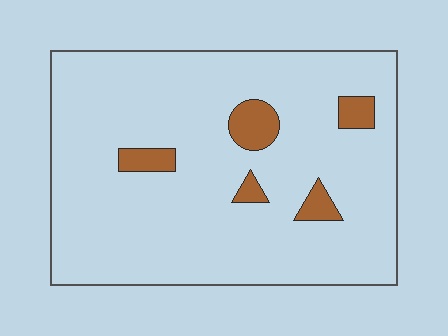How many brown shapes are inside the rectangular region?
5.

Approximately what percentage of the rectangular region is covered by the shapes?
Approximately 10%.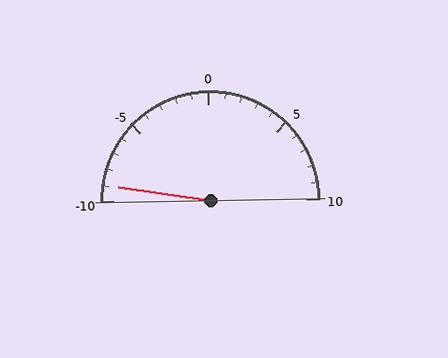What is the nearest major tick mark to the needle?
The nearest major tick mark is -10.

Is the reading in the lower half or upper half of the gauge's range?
The reading is in the lower half of the range (-10 to 10).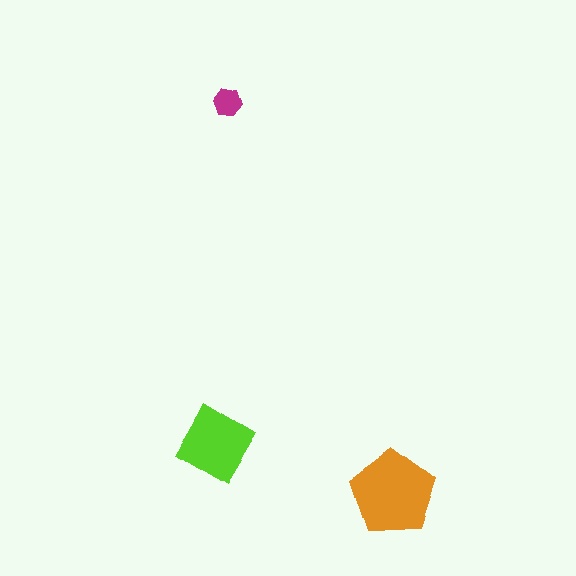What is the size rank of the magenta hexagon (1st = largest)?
3rd.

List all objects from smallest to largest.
The magenta hexagon, the lime diamond, the orange pentagon.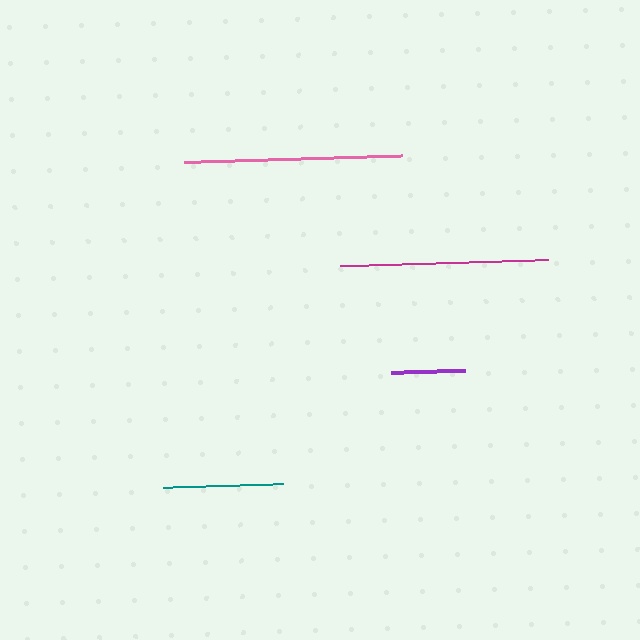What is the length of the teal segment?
The teal segment is approximately 120 pixels long.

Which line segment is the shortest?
The purple line is the shortest at approximately 74 pixels.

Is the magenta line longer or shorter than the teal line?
The magenta line is longer than the teal line.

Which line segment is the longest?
The pink line is the longest at approximately 218 pixels.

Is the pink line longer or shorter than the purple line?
The pink line is longer than the purple line.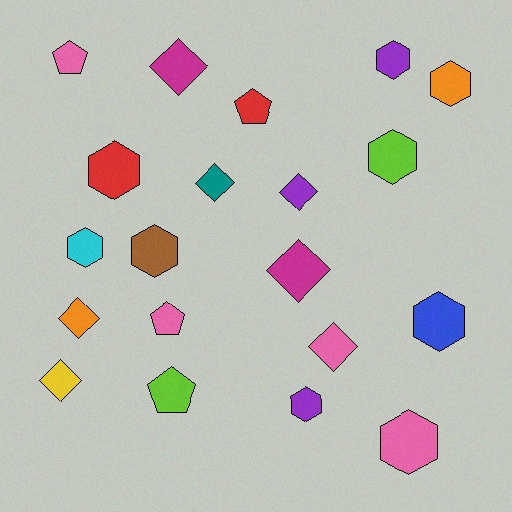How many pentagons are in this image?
There are 4 pentagons.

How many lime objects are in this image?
There are 2 lime objects.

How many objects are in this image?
There are 20 objects.